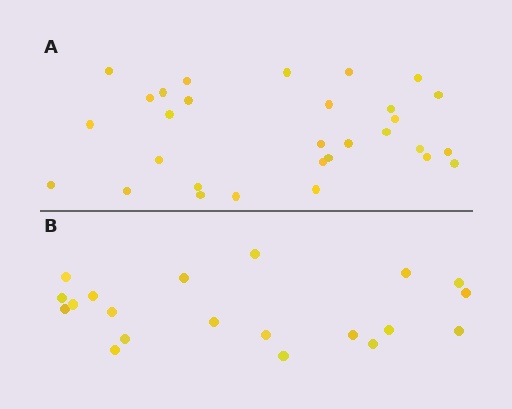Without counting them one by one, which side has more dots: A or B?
Region A (the top region) has more dots.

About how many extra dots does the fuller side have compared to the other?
Region A has roughly 10 or so more dots than region B.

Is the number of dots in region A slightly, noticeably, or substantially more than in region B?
Region A has substantially more. The ratio is roughly 1.5 to 1.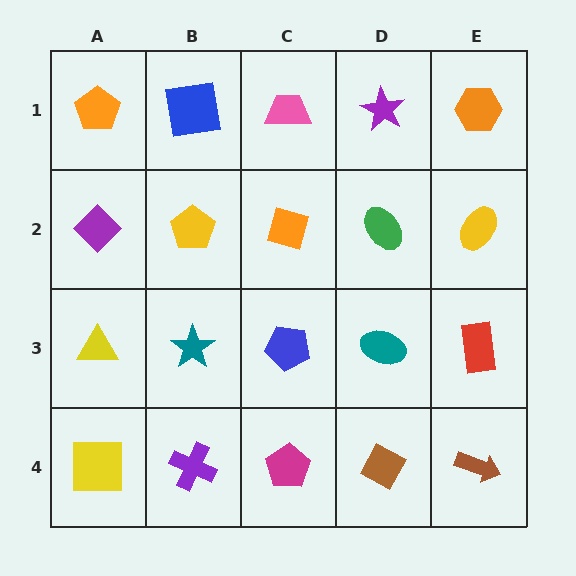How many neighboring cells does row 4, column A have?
2.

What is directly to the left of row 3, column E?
A teal ellipse.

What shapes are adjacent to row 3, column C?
An orange diamond (row 2, column C), a magenta pentagon (row 4, column C), a teal star (row 3, column B), a teal ellipse (row 3, column D).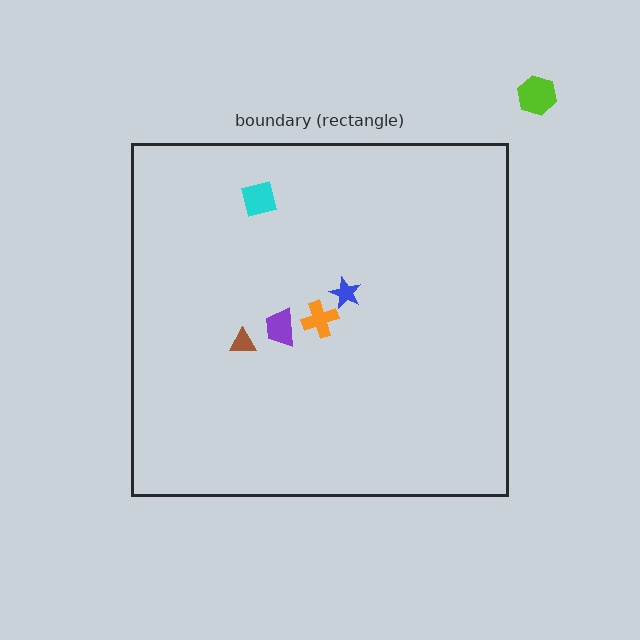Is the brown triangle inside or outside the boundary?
Inside.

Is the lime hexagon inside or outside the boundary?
Outside.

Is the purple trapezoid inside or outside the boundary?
Inside.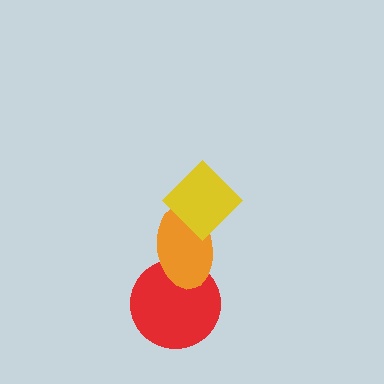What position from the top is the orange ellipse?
The orange ellipse is 2nd from the top.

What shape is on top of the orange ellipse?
The yellow diamond is on top of the orange ellipse.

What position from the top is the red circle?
The red circle is 3rd from the top.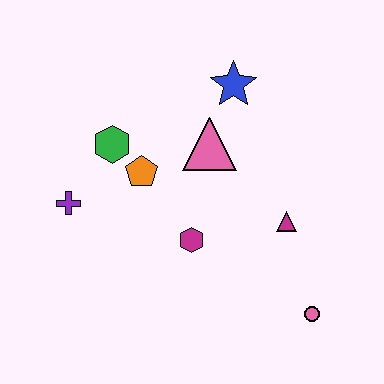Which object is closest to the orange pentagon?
The green hexagon is closest to the orange pentagon.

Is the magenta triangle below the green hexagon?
Yes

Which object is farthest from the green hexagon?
The pink circle is farthest from the green hexagon.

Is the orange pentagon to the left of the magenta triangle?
Yes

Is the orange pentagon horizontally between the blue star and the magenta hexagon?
No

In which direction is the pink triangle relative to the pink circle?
The pink triangle is above the pink circle.